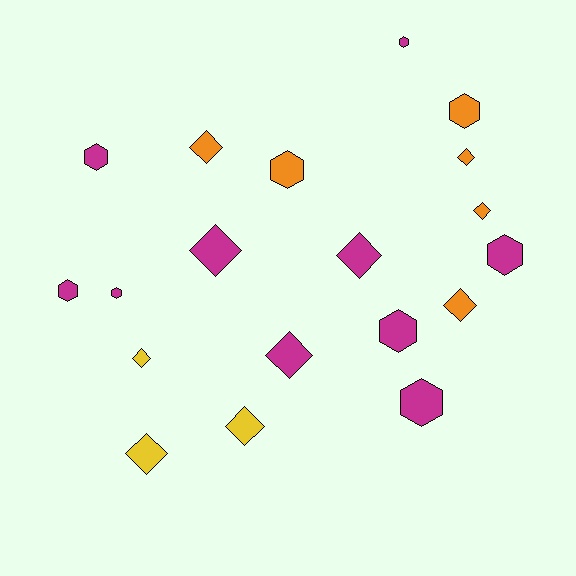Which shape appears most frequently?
Diamond, with 10 objects.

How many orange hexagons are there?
There are 2 orange hexagons.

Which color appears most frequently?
Magenta, with 10 objects.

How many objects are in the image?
There are 19 objects.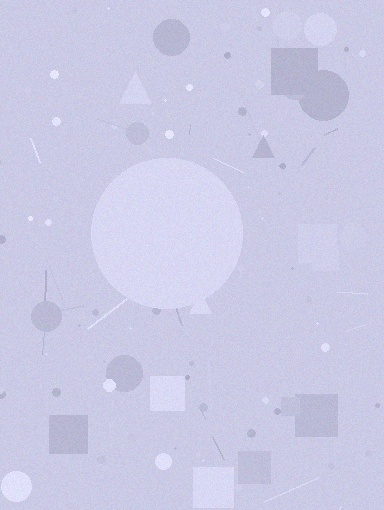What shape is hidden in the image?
A circle is hidden in the image.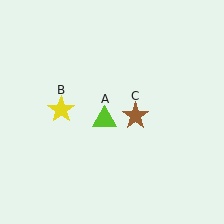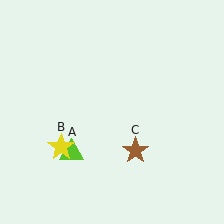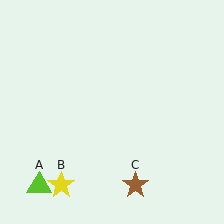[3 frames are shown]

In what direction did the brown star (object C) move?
The brown star (object C) moved down.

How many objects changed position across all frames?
3 objects changed position: lime triangle (object A), yellow star (object B), brown star (object C).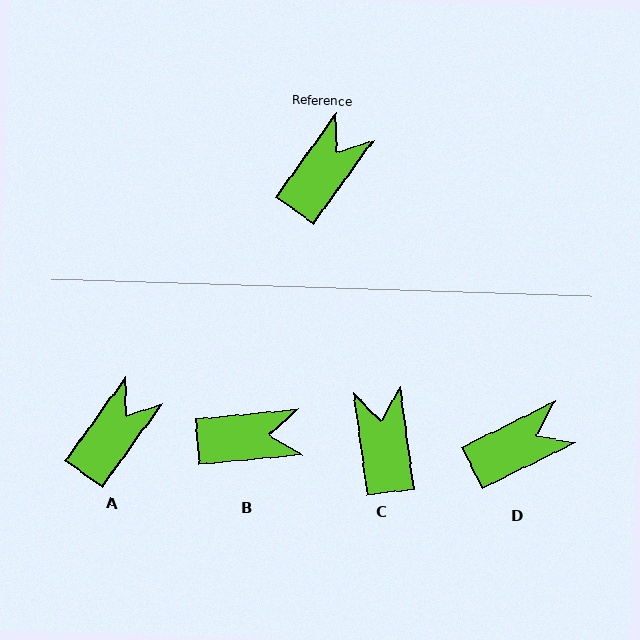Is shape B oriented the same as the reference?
No, it is off by about 49 degrees.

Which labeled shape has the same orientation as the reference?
A.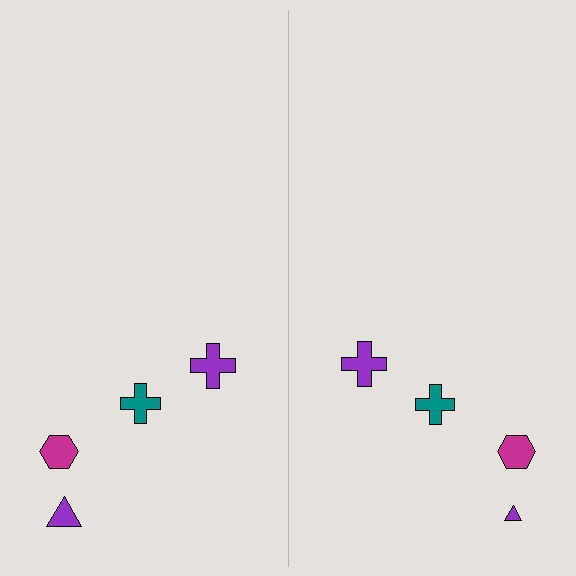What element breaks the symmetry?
The purple triangle on the right side has a different size than its mirror counterpart.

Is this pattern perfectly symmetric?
No, the pattern is not perfectly symmetric. The purple triangle on the right side has a different size than its mirror counterpart.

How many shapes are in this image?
There are 8 shapes in this image.